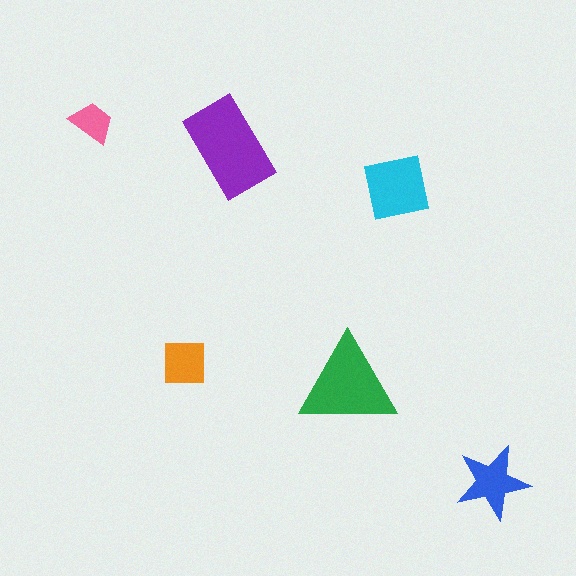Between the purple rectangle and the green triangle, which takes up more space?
The purple rectangle.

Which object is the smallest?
The pink trapezoid.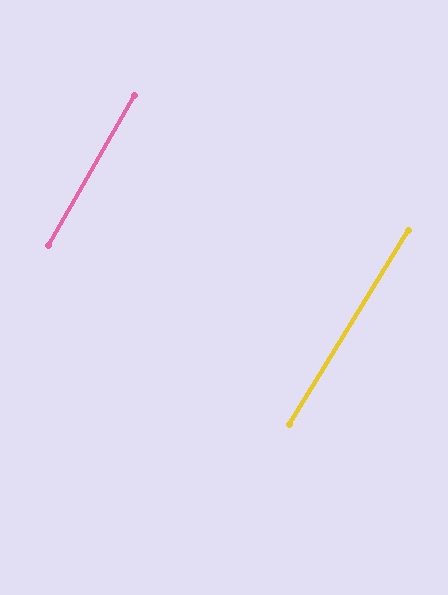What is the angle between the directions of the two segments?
Approximately 2 degrees.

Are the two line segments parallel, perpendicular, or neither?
Parallel — their directions differ by only 1.5°.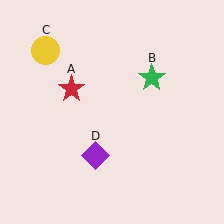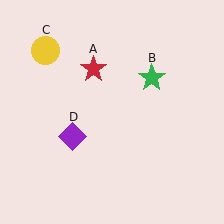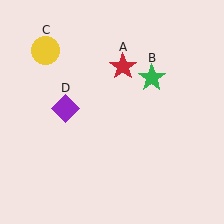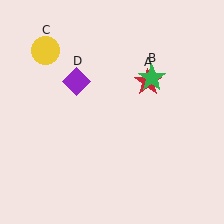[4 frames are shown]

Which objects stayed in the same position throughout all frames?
Green star (object B) and yellow circle (object C) remained stationary.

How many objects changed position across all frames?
2 objects changed position: red star (object A), purple diamond (object D).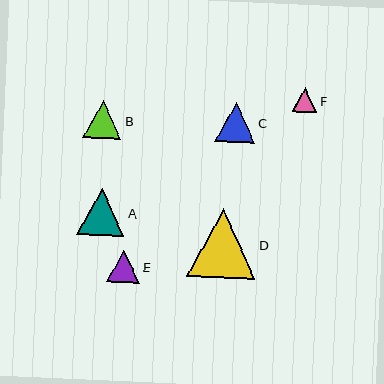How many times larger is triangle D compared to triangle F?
Triangle D is approximately 2.8 times the size of triangle F.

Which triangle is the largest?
Triangle D is the largest with a size of approximately 68 pixels.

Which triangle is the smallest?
Triangle F is the smallest with a size of approximately 24 pixels.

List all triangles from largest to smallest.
From largest to smallest: D, A, C, B, E, F.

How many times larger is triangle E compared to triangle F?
Triangle E is approximately 1.3 times the size of triangle F.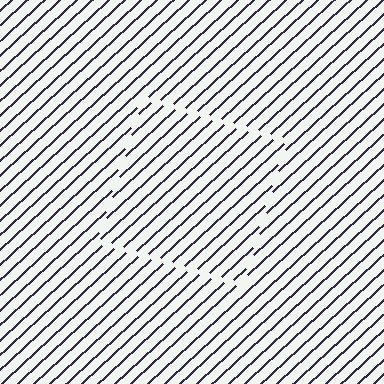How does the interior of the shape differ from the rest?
The interior of the shape contains the same grating, shifted by half a period — the contour is defined by the phase discontinuity where line-ends from the inner and outer gratings abut.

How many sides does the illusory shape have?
4 sides — the line-ends trace a square.